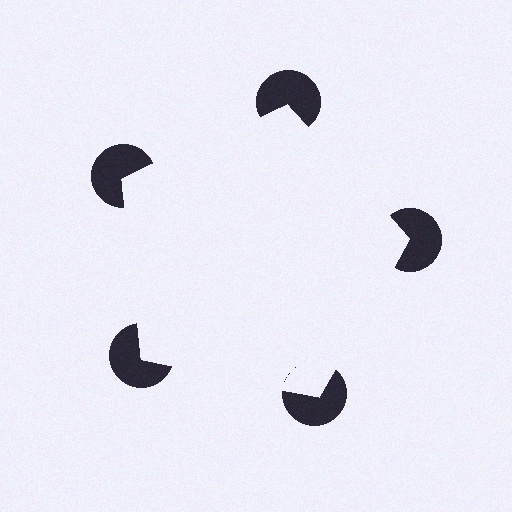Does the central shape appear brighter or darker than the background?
It typically appears slightly brighter than the background, even though no actual brightness change is drawn.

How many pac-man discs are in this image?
There are 5 — one at each vertex of the illusory pentagon.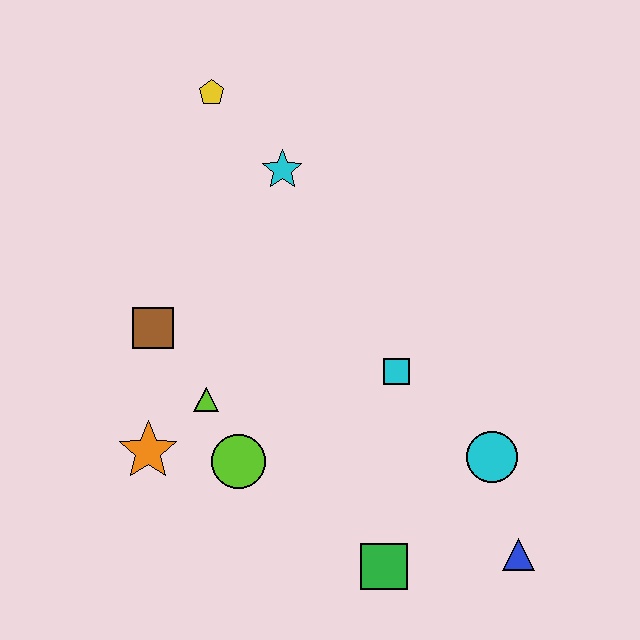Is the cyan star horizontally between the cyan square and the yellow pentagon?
Yes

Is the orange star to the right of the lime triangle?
No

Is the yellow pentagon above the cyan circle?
Yes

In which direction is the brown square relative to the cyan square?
The brown square is to the left of the cyan square.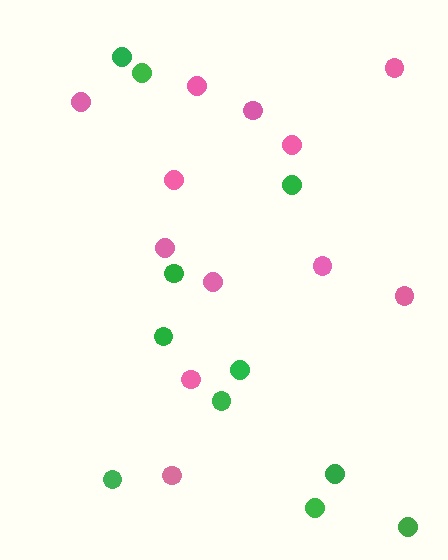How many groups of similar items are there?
There are 2 groups: one group of pink circles (12) and one group of green circles (11).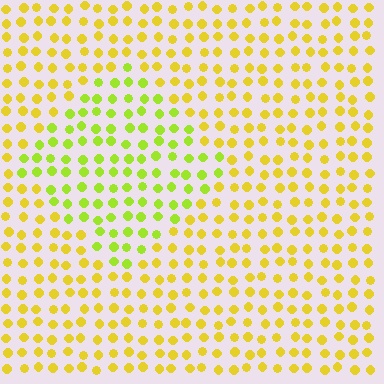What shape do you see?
I see a diamond.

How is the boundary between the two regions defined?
The boundary is defined purely by a slight shift in hue (about 31 degrees). Spacing, size, and orientation are identical on both sides.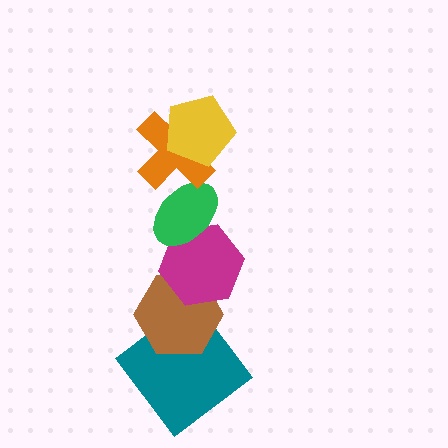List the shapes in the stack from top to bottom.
From top to bottom: the yellow pentagon, the orange cross, the green ellipse, the magenta hexagon, the brown hexagon, the teal diamond.